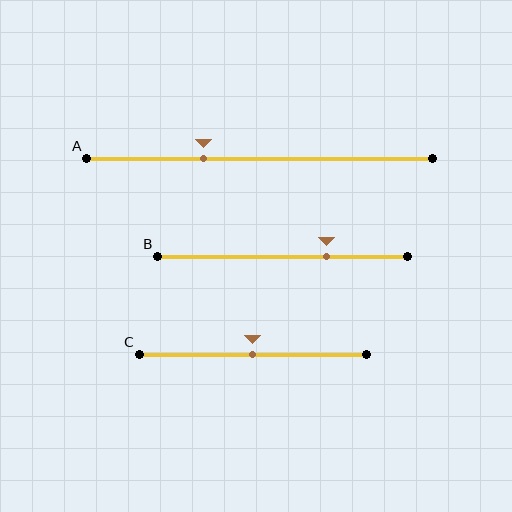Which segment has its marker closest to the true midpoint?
Segment C has its marker closest to the true midpoint.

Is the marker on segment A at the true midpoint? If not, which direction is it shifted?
No, the marker on segment A is shifted to the left by about 16% of the segment length.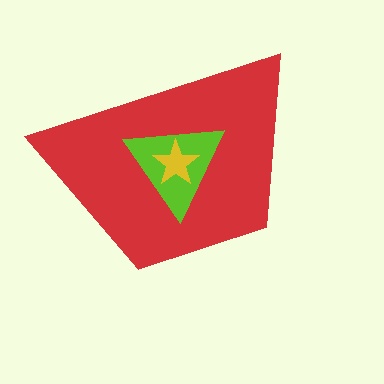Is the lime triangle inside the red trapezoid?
Yes.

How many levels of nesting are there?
3.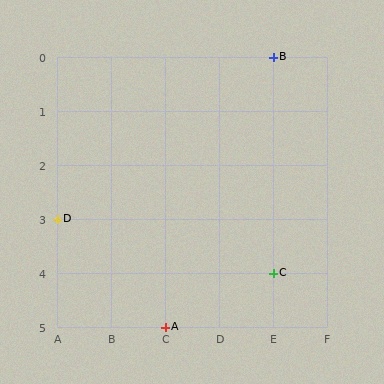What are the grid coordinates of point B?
Point B is at grid coordinates (E, 0).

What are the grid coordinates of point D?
Point D is at grid coordinates (A, 3).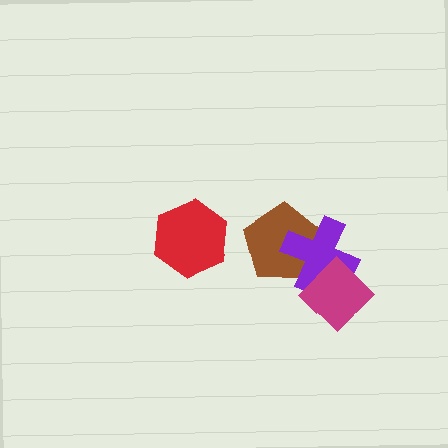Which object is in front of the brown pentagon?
The purple cross is in front of the brown pentagon.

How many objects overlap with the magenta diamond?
1 object overlaps with the magenta diamond.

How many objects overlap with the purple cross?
2 objects overlap with the purple cross.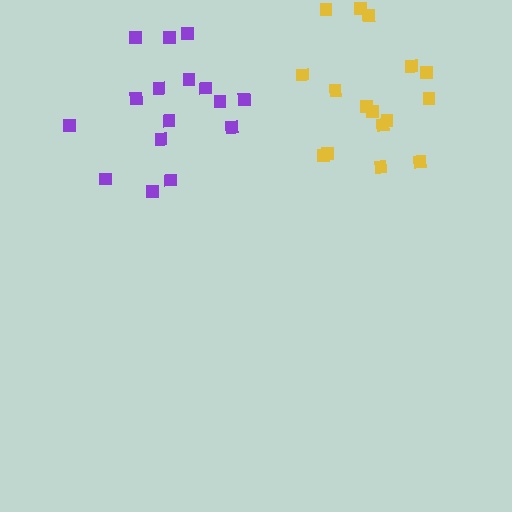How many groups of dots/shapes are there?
There are 2 groups.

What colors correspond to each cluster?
The clusters are colored: purple, yellow.